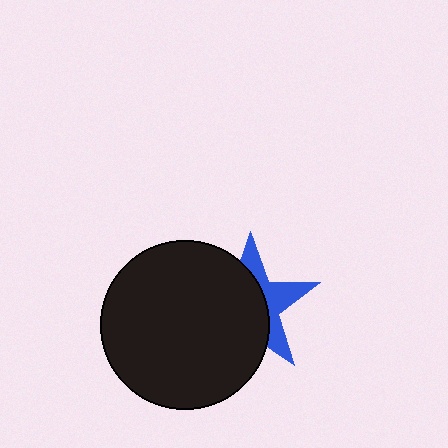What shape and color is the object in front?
The object in front is a black circle.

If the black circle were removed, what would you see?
You would see the complete blue star.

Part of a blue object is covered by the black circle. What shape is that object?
It is a star.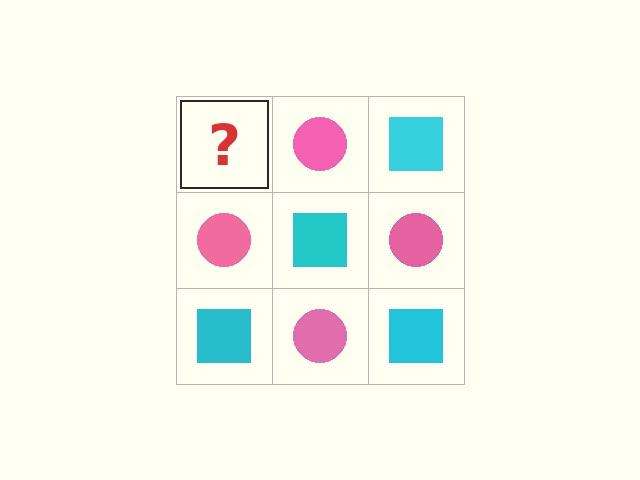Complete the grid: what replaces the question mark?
The question mark should be replaced with a cyan square.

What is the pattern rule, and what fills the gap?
The rule is that it alternates cyan square and pink circle in a checkerboard pattern. The gap should be filled with a cyan square.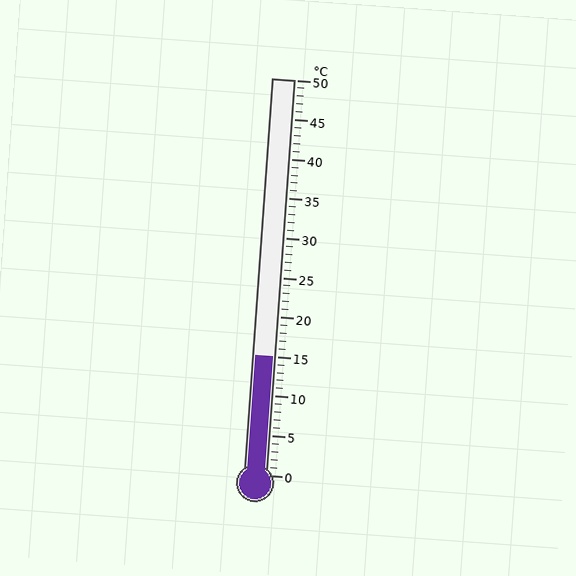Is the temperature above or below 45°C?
The temperature is below 45°C.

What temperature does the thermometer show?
The thermometer shows approximately 15°C.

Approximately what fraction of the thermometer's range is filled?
The thermometer is filled to approximately 30% of its range.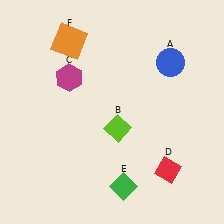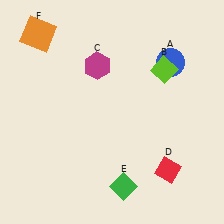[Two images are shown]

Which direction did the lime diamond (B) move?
The lime diamond (B) moved up.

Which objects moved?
The objects that moved are: the lime diamond (B), the magenta hexagon (C), the orange square (F).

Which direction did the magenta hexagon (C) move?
The magenta hexagon (C) moved right.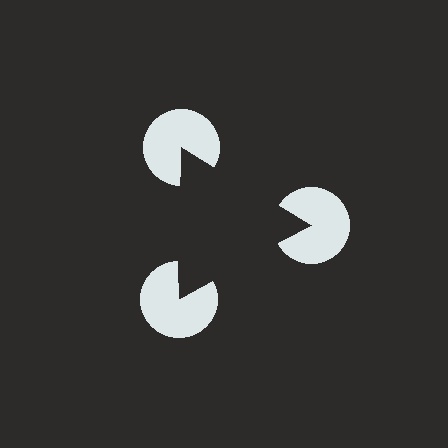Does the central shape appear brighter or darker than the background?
It typically appears slightly darker than the background, even though no actual brightness change is drawn.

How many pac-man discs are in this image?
There are 3 — one at each vertex of the illusory triangle.